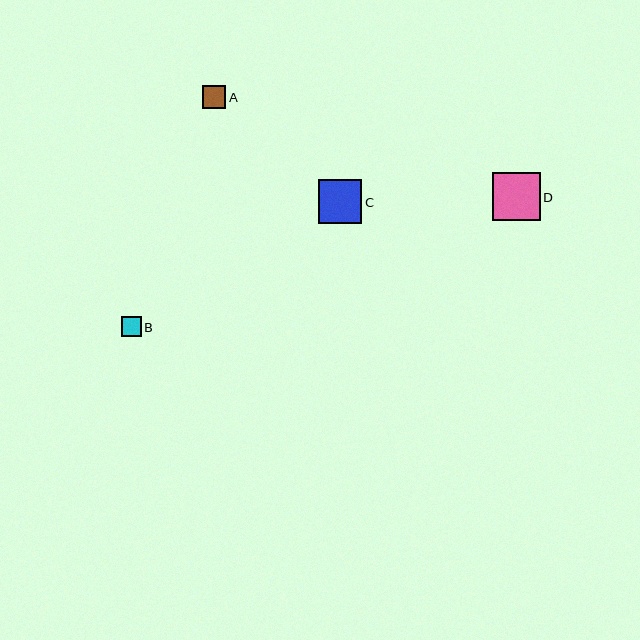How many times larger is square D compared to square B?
Square D is approximately 2.4 times the size of square B.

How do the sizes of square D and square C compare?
Square D and square C are approximately the same size.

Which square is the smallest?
Square B is the smallest with a size of approximately 20 pixels.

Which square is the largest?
Square D is the largest with a size of approximately 48 pixels.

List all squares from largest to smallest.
From largest to smallest: D, C, A, B.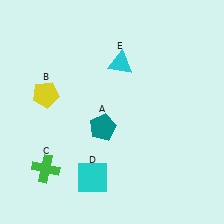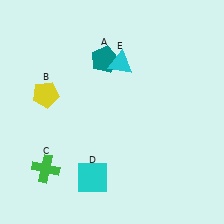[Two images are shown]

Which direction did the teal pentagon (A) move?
The teal pentagon (A) moved up.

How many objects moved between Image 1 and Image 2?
1 object moved between the two images.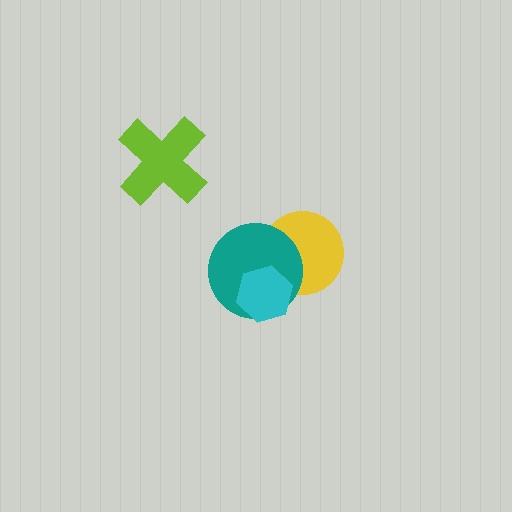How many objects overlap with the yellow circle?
2 objects overlap with the yellow circle.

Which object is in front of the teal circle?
The cyan hexagon is in front of the teal circle.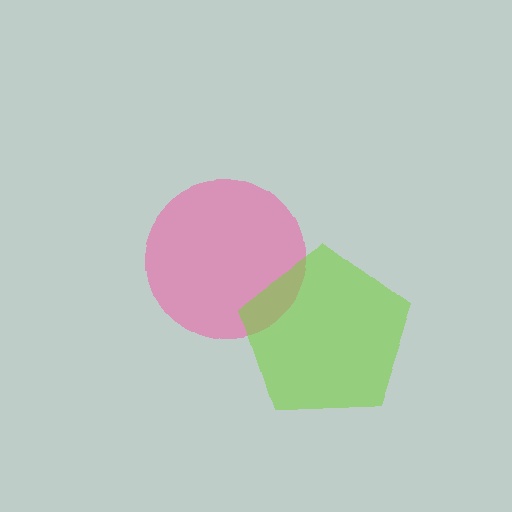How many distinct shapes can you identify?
There are 2 distinct shapes: a pink circle, a lime pentagon.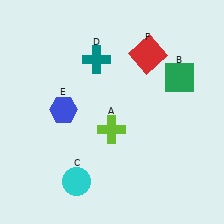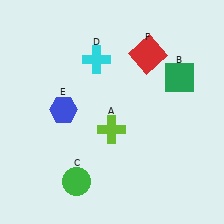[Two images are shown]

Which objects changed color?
C changed from cyan to green. D changed from teal to cyan.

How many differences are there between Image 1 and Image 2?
There are 2 differences between the two images.